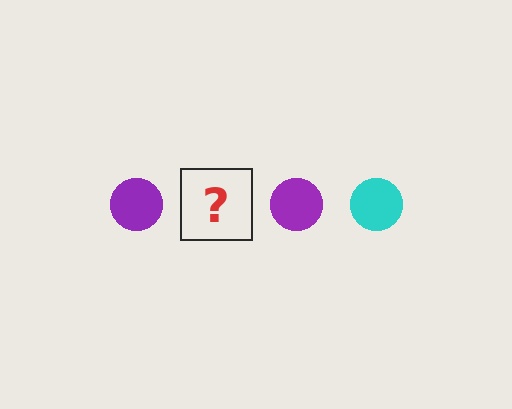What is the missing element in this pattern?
The missing element is a cyan circle.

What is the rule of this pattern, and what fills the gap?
The rule is that the pattern cycles through purple, cyan circles. The gap should be filled with a cyan circle.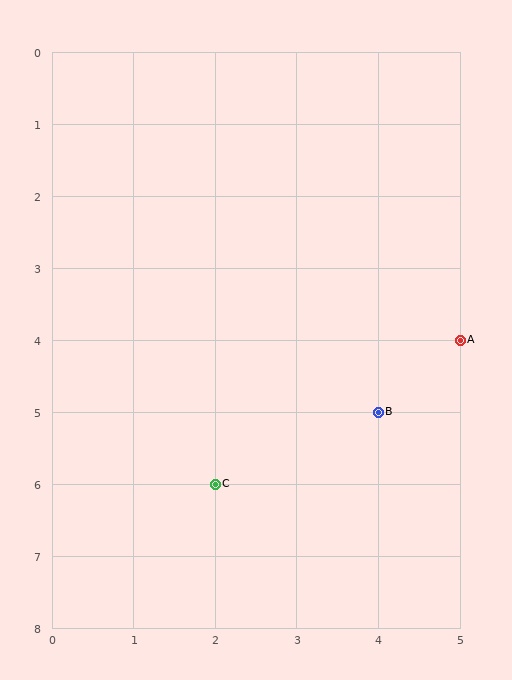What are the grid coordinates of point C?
Point C is at grid coordinates (2, 6).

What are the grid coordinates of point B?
Point B is at grid coordinates (4, 5).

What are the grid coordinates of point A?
Point A is at grid coordinates (5, 4).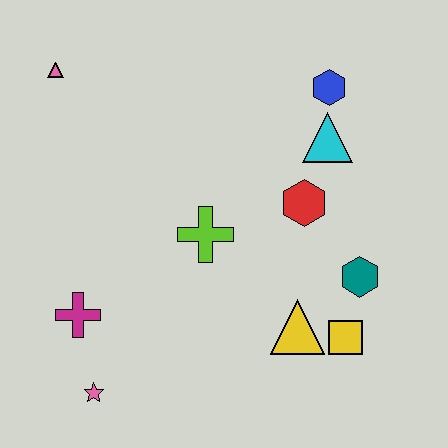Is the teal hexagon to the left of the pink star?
No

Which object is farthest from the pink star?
The blue hexagon is farthest from the pink star.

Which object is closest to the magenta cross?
The pink star is closest to the magenta cross.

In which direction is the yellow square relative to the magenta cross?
The yellow square is to the right of the magenta cross.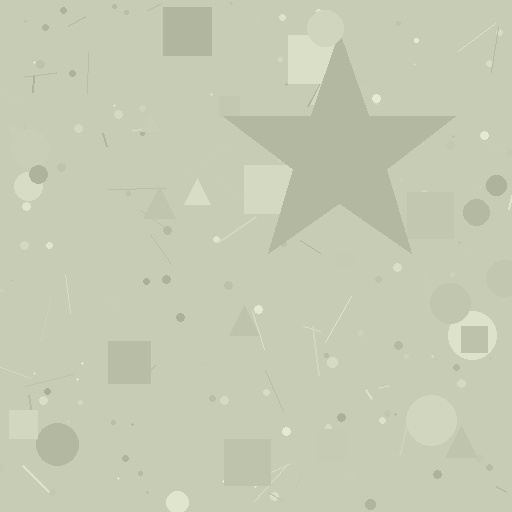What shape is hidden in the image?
A star is hidden in the image.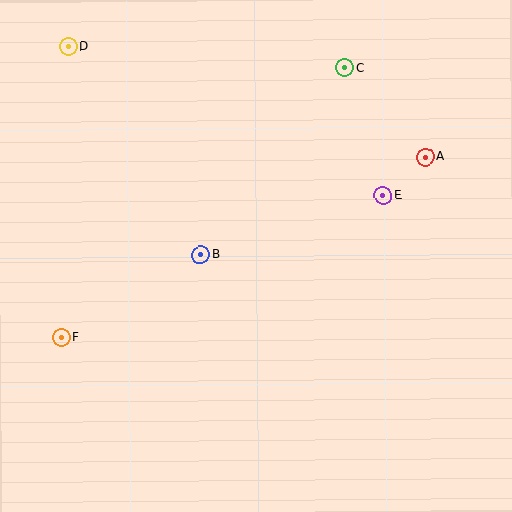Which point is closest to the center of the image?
Point B at (201, 255) is closest to the center.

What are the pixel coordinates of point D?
Point D is at (69, 46).